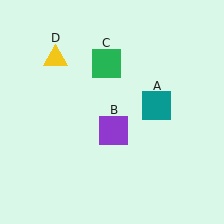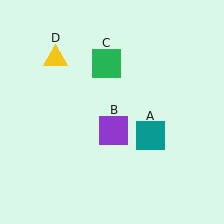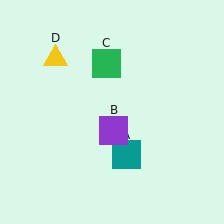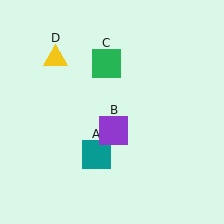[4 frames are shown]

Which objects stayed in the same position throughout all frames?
Purple square (object B) and green square (object C) and yellow triangle (object D) remained stationary.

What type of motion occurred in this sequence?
The teal square (object A) rotated clockwise around the center of the scene.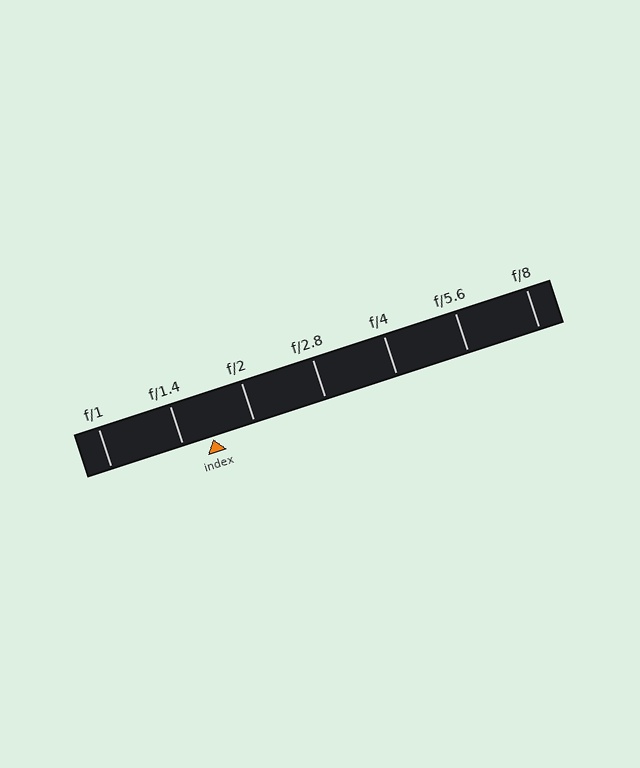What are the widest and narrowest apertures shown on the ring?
The widest aperture shown is f/1 and the narrowest is f/8.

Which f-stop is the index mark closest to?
The index mark is closest to f/1.4.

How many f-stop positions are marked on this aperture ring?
There are 7 f-stop positions marked.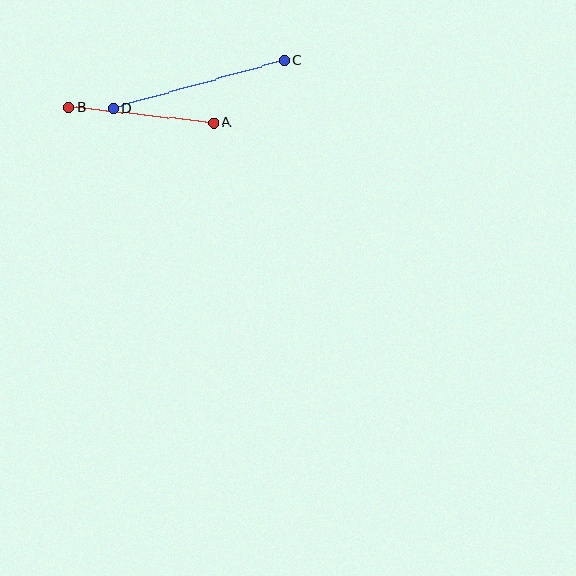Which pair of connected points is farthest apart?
Points C and D are farthest apart.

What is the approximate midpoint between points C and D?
The midpoint is at approximately (199, 84) pixels.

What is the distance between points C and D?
The distance is approximately 178 pixels.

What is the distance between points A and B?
The distance is approximately 146 pixels.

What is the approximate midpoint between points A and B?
The midpoint is at approximately (141, 115) pixels.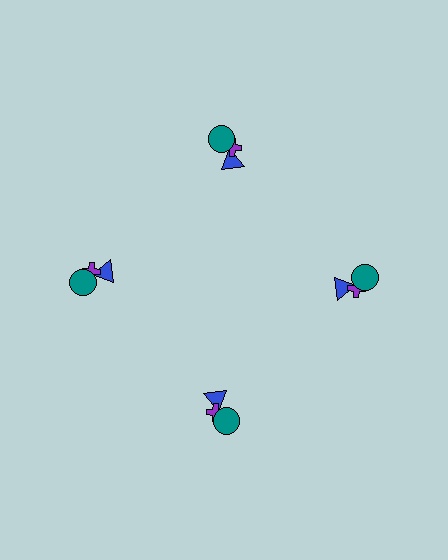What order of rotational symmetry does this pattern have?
This pattern has 4-fold rotational symmetry.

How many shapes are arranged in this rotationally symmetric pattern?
There are 12 shapes, arranged in 4 groups of 3.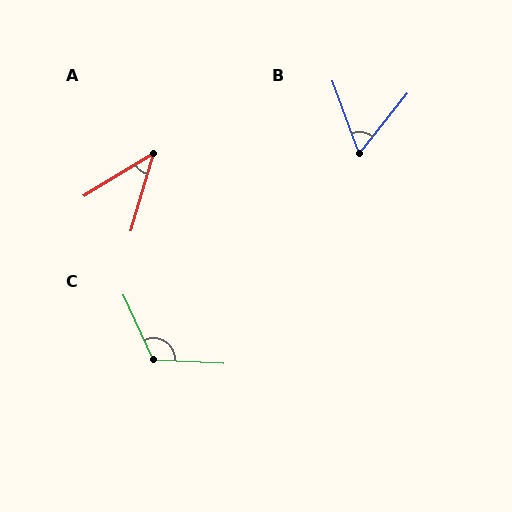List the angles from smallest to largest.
A (42°), B (59°), C (118°).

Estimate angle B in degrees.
Approximately 59 degrees.